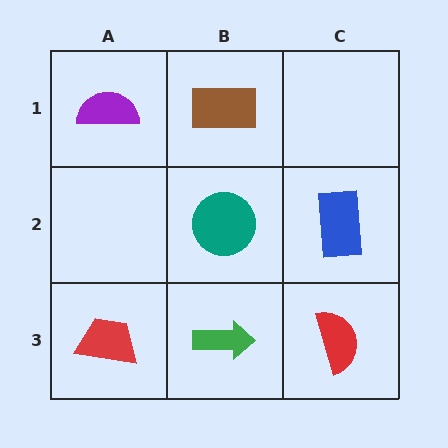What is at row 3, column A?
A red trapezoid.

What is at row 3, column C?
A red semicircle.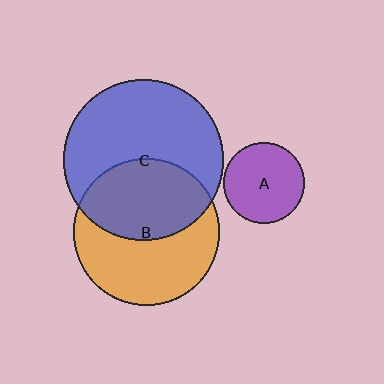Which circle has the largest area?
Circle C (blue).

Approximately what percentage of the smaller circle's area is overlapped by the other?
Approximately 45%.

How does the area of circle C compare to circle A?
Approximately 3.9 times.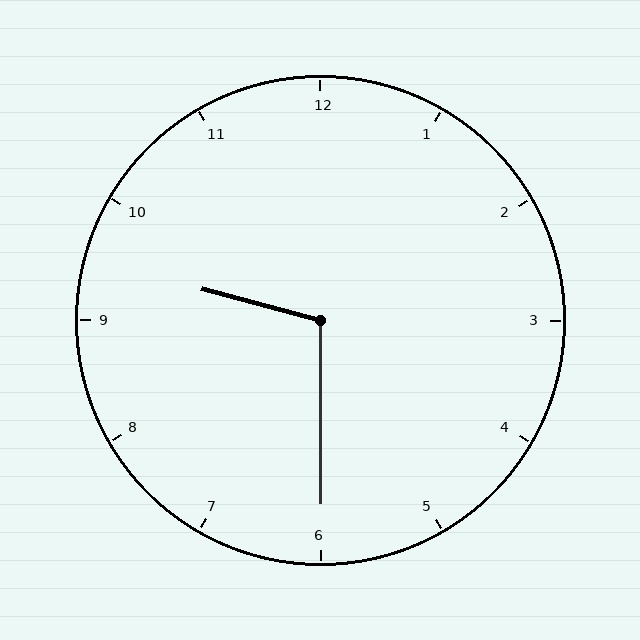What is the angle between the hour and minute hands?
Approximately 105 degrees.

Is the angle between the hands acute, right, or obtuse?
It is obtuse.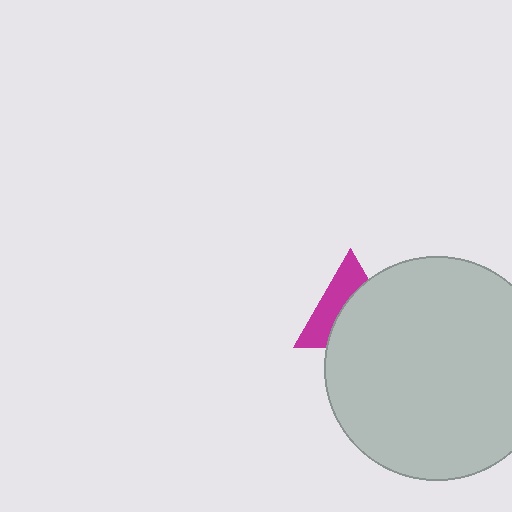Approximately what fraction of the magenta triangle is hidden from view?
Roughly 56% of the magenta triangle is hidden behind the light gray circle.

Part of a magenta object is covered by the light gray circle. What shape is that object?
It is a triangle.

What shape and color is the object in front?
The object in front is a light gray circle.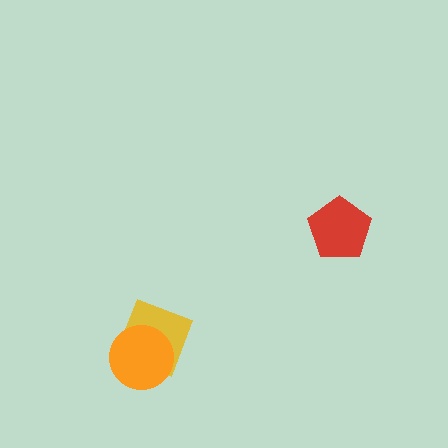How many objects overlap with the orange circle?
1 object overlaps with the orange circle.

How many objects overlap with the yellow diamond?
1 object overlaps with the yellow diamond.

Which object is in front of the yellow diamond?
The orange circle is in front of the yellow diamond.